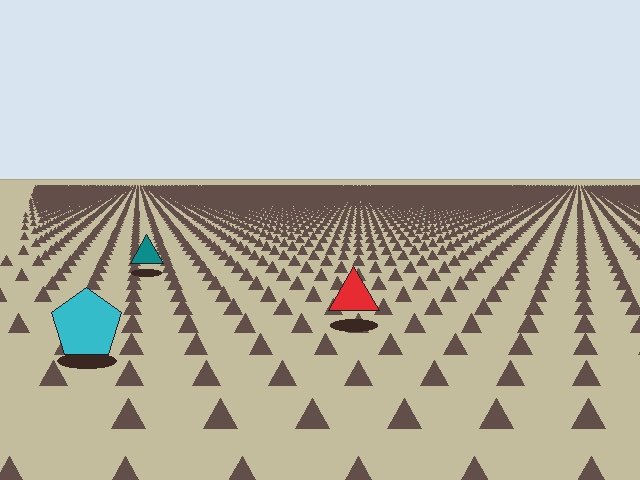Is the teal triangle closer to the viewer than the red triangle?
No. The red triangle is closer — you can tell from the texture gradient: the ground texture is coarser near it.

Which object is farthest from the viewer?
The teal triangle is farthest from the viewer. It appears smaller and the ground texture around it is denser.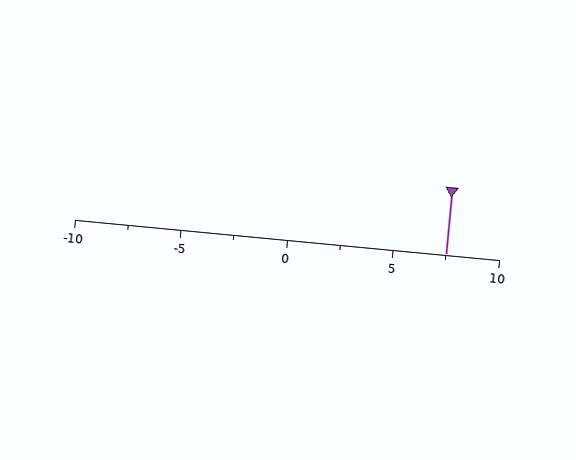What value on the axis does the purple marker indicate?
The marker indicates approximately 7.5.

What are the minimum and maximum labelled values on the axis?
The axis runs from -10 to 10.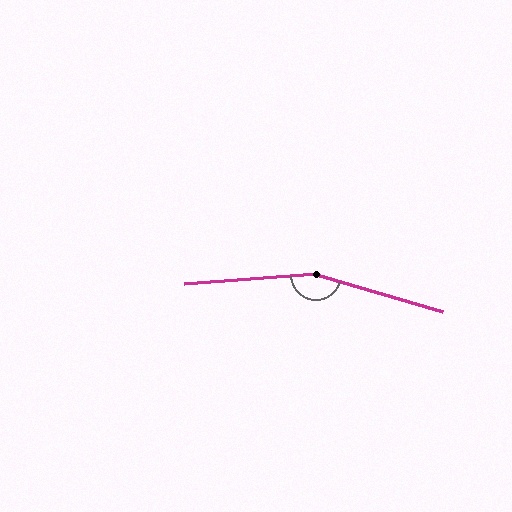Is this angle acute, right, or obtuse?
It is obtuse.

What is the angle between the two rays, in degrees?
Approximately 159 degrees.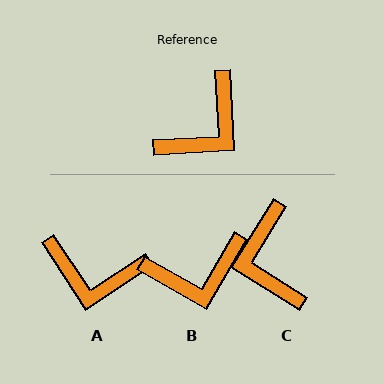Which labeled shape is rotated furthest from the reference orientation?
C, about 125 degrees away.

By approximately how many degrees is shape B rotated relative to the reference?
Approximately 33 degrees clockwise.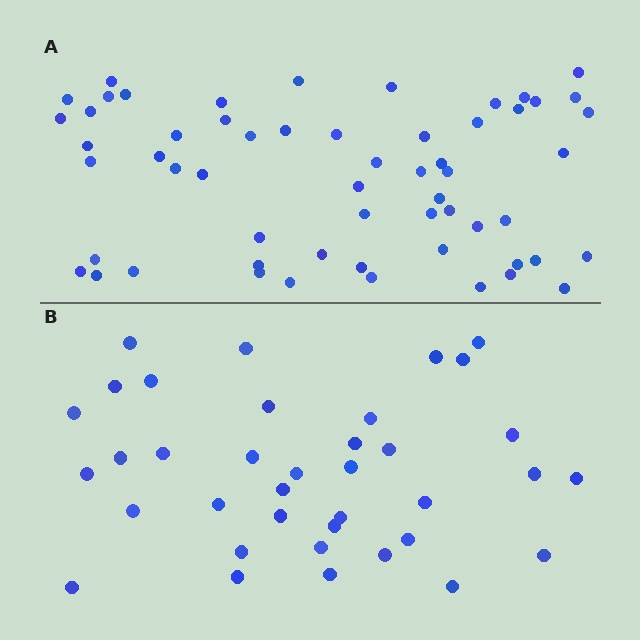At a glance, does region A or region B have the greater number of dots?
Region A (the top region) has more dots.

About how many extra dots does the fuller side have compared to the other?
Region A has approximately 20 more dots than region B.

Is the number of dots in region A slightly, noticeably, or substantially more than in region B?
Region A has substantially more. The ratio is roughly 1.6 to 1.